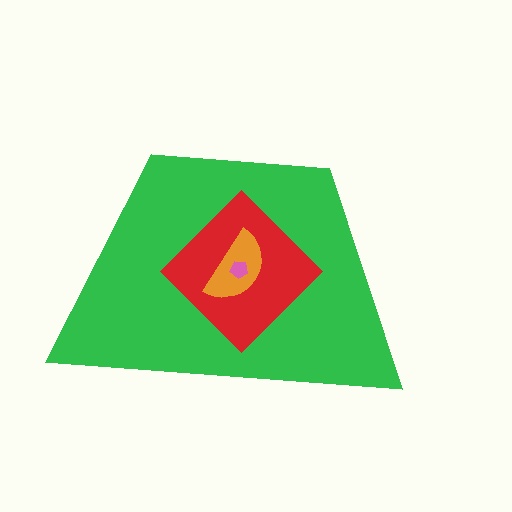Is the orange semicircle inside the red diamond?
Yes.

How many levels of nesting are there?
4.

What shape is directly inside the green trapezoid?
The red diamond.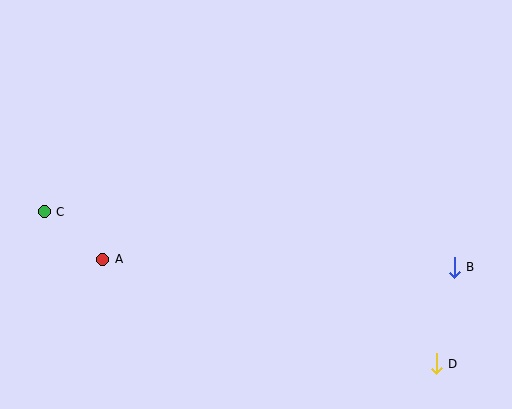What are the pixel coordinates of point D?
Point D is at (436, 364).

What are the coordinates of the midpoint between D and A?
The midpoint between D and A is at (269, 312).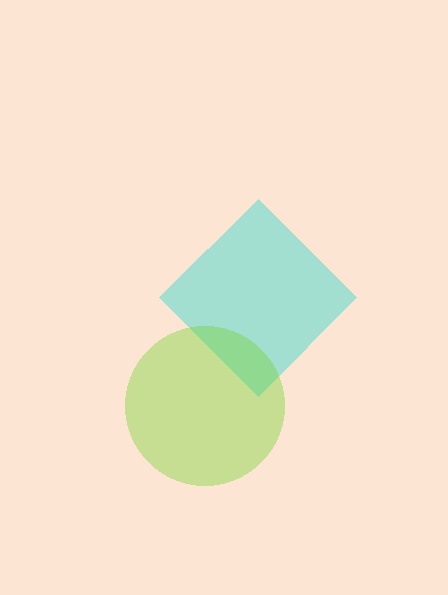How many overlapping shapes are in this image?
There are 2 overlapping shapes in the image.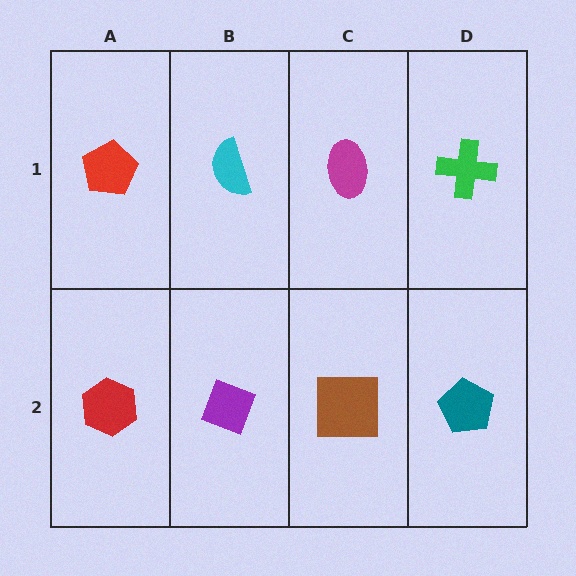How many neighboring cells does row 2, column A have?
2.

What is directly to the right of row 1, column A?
A cyan semicircle.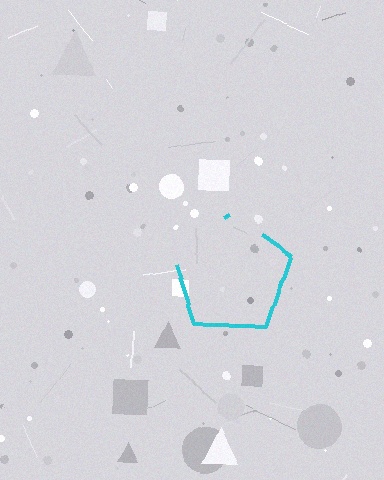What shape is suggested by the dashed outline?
The dashed outline suggests a pentagon.